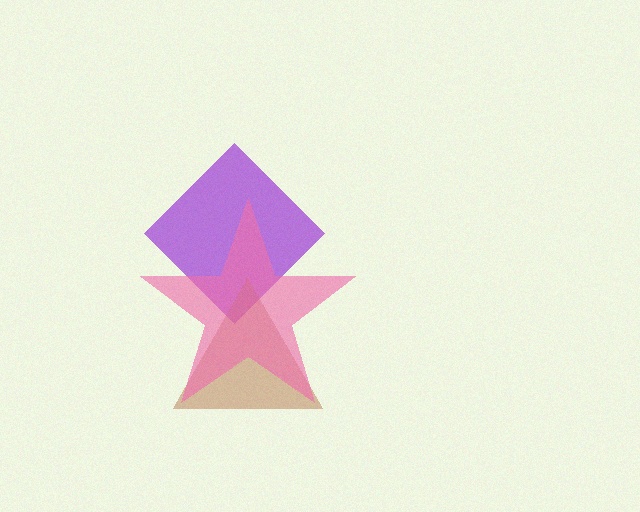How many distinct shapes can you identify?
There are 3 distinct shapes: a purple diamond, a brown triangle, a pink star.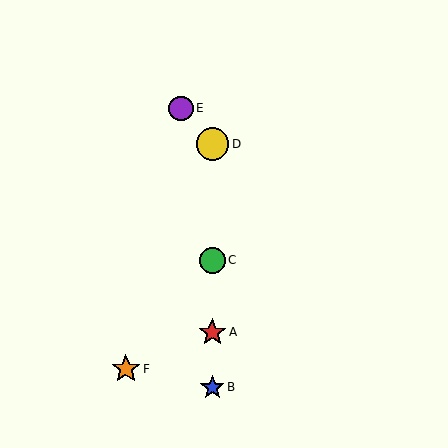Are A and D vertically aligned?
Yes, both are at x≈212.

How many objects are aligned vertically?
4 objects (A, B, C, D) are aligned vertically.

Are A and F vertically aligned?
No, A is at x≈212 and F is at x≈126.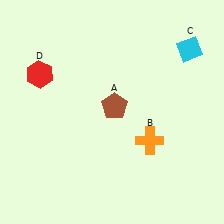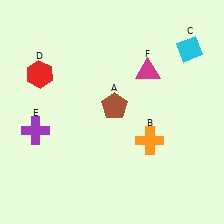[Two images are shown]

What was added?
A purple cross (E), a magenta triangle (F) were added in Image 2.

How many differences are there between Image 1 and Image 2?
There are 2 differences between the two images.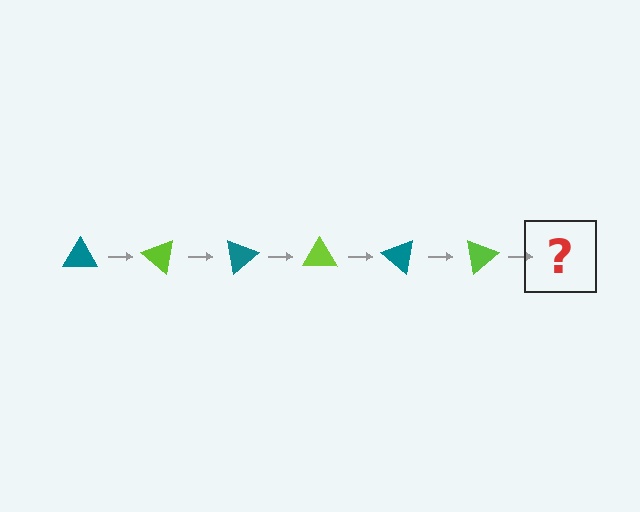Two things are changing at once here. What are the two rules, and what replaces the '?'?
The two rules are that it rotates 40 degrees each step and the color cycles through teal and lime. The '?' should be a teal triangle, rotated 240 degrees from the start.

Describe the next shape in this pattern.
It should be a teal triangle, rotated 240 degrees from the start.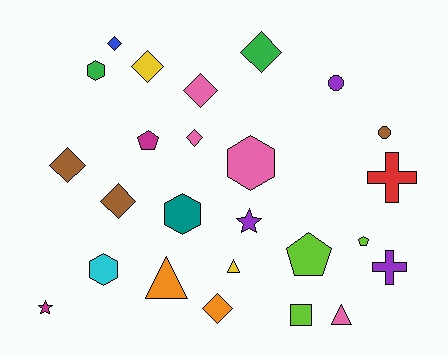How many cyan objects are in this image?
There is 1 cyan object.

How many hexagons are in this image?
There are 4 hexagons.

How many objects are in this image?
There are 25 objects.